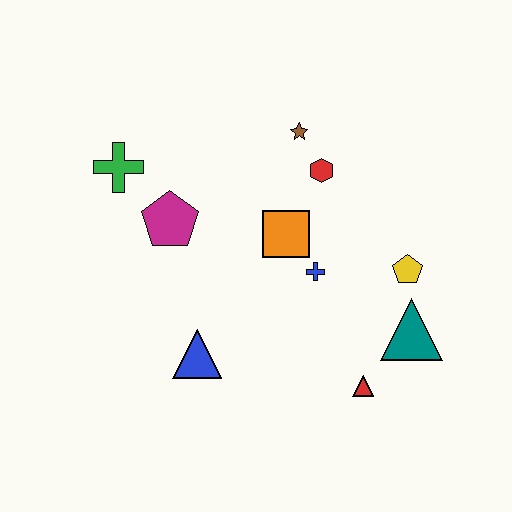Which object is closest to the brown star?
The red hexagon is closest to the brown star.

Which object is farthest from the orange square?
The green cross is farthest from the orange square.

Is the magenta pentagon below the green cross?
Yes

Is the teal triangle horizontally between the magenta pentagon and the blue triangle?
No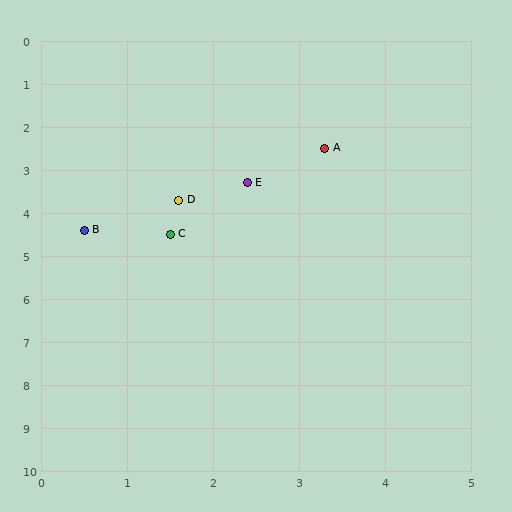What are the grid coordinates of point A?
Point A is at approximately (3.3, 2.5).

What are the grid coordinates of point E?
Point E is at approximately (2.4, 3.3).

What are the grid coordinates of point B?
Point B is at approximately (0.5, 4.4).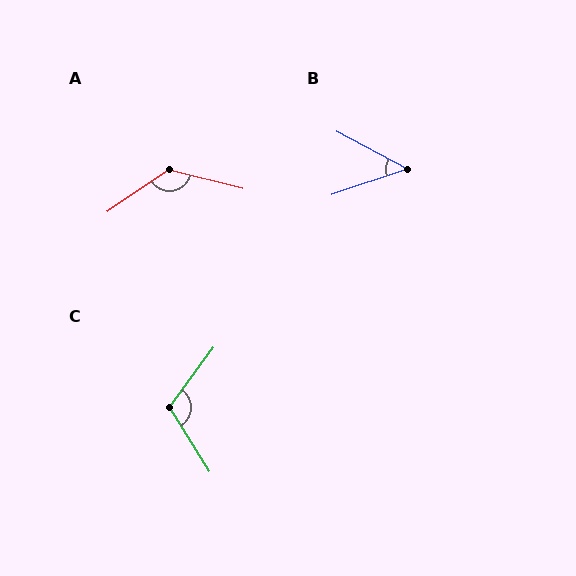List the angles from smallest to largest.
B (47°), C (112°), A (132°).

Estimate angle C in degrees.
Approximately 112 degrees.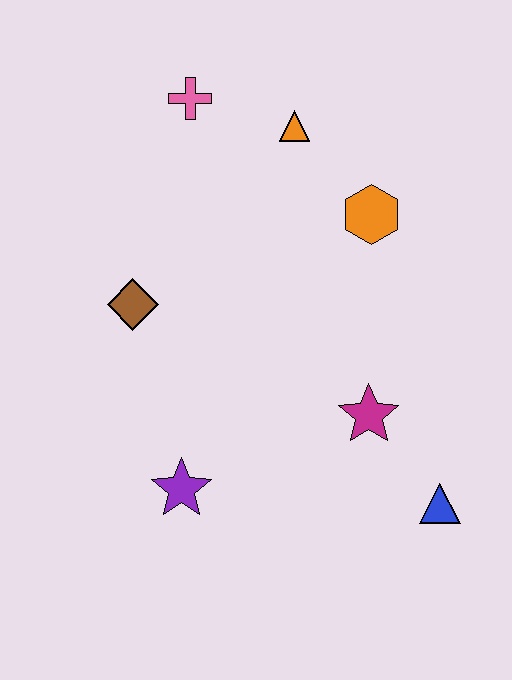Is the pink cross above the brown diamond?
Yes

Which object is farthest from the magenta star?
The pink cross is farthest from the magenta star.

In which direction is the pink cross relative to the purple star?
The pink cross is above the purple star.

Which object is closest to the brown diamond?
The purple star is closest to the brown diamond.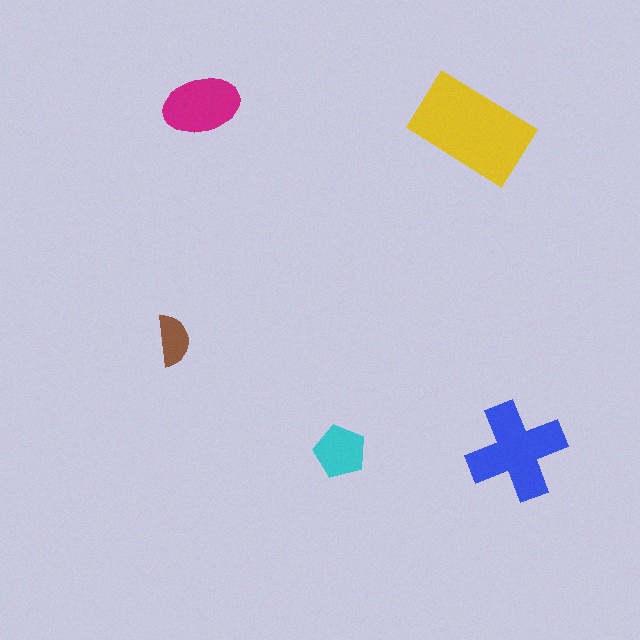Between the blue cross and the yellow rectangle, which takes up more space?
The yellow rectangle.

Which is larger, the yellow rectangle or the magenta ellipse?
The yellow rectangle.